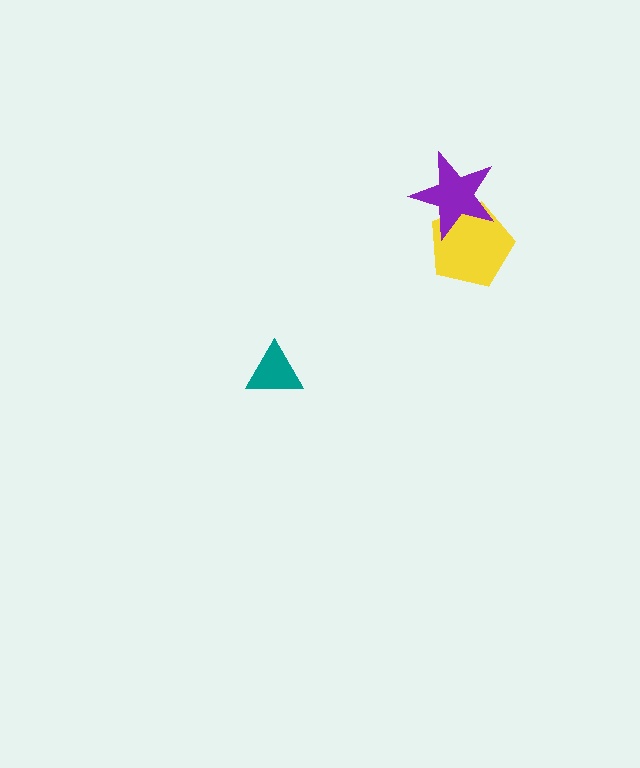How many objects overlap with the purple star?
1 object overlaps with the purple star.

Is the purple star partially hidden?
No, no other shape covers it.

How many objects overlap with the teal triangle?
0 objects overlap with the teal triangle.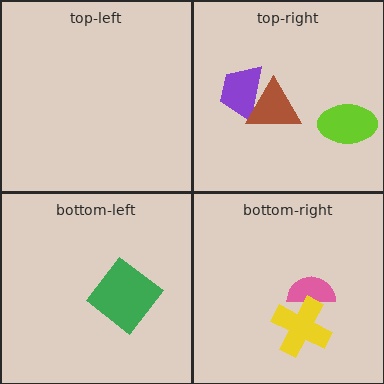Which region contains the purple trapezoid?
The top-right region.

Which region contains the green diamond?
The bottom-left region.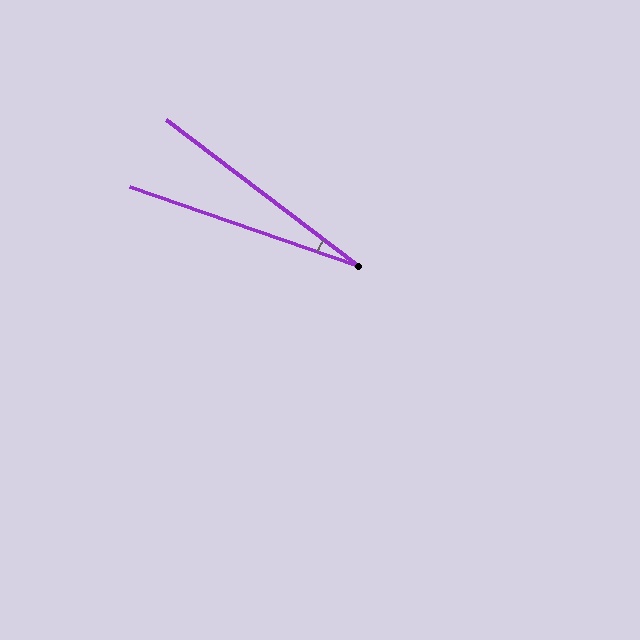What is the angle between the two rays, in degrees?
Approximately 18 degrees.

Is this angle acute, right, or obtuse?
It is acute.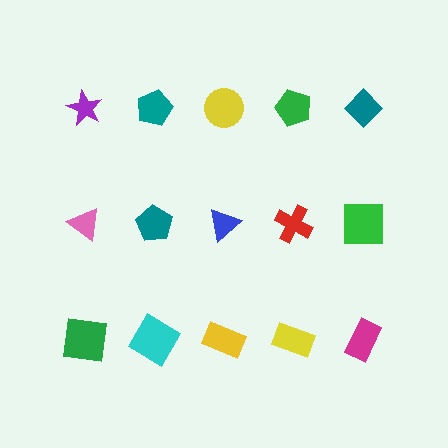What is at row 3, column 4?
A yellow rectangle.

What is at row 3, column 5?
A magenta rectangle.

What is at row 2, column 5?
A green square.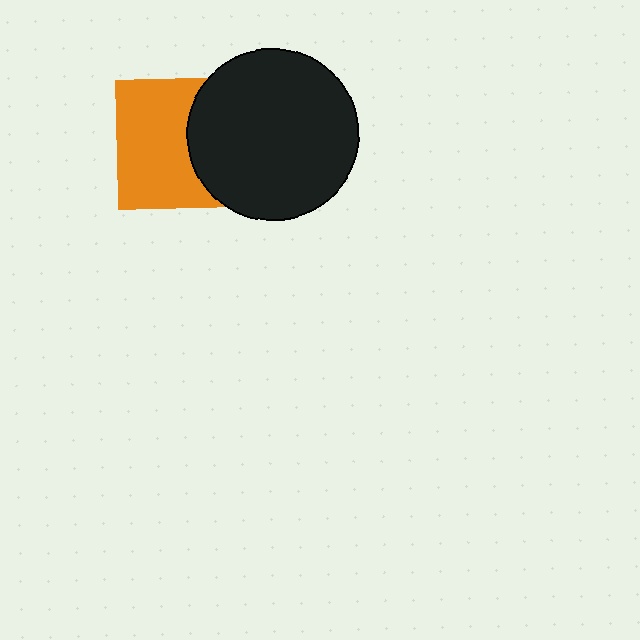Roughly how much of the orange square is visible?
About half of it is visible (roughly 61%).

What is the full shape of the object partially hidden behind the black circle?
The partially hidden object is an orange square.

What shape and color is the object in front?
The object in front is a black circle.